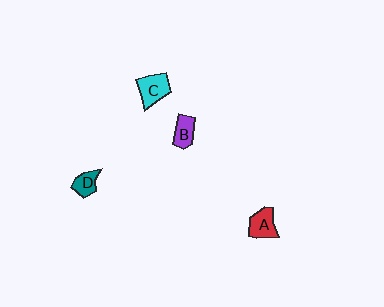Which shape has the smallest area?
Shape D (teal).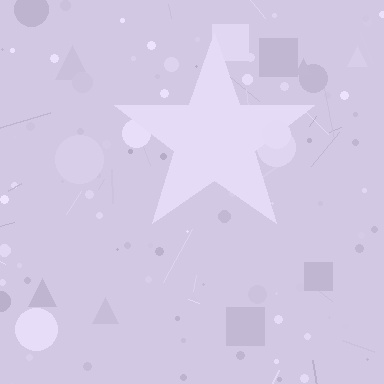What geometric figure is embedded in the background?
A star is embedded in the background.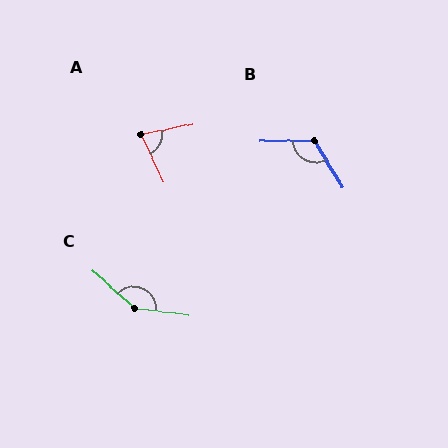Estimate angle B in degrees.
Approximately 121 degrees.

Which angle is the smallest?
A, at approximately 77 degrees.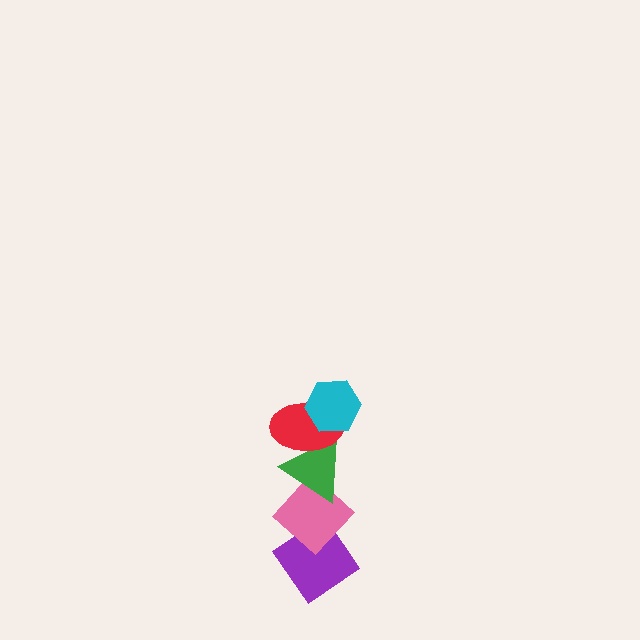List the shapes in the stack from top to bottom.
From top to bottom: the cyan hexagon, the red ellipse, the green triangle, the pink diamond, the purple diamond.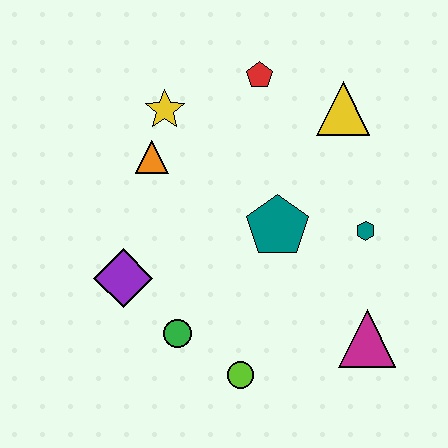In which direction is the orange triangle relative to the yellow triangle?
The orange triangle is to the left of the yellow triangle.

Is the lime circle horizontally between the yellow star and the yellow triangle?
Yes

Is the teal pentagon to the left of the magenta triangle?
Yes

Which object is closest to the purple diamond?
The green circle is closest to the purple diamond.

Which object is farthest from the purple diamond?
The yellow triangle is farthest from the purple diamond.